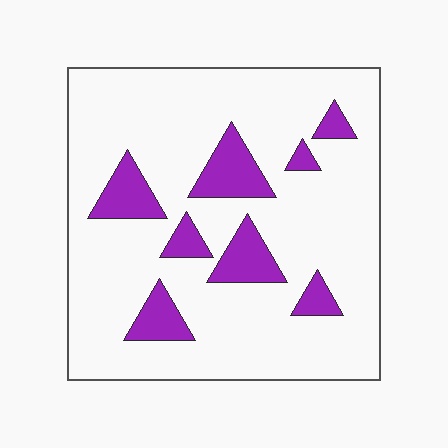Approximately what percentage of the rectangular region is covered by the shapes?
Approximately 15%.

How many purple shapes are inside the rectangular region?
8.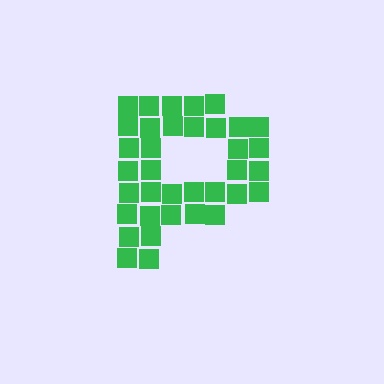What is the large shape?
The large shape is the letter P.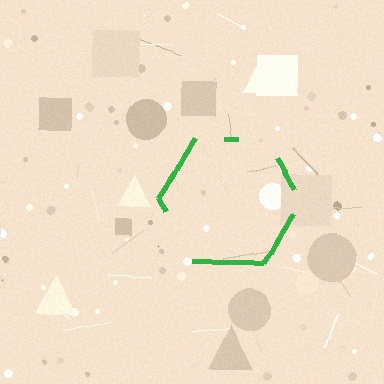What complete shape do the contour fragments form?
The contour fragments form a hexagon.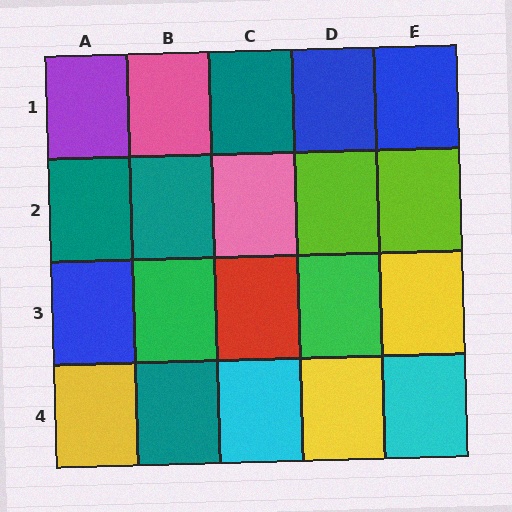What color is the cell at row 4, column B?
Teal.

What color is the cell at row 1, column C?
Teal.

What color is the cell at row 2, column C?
Pink.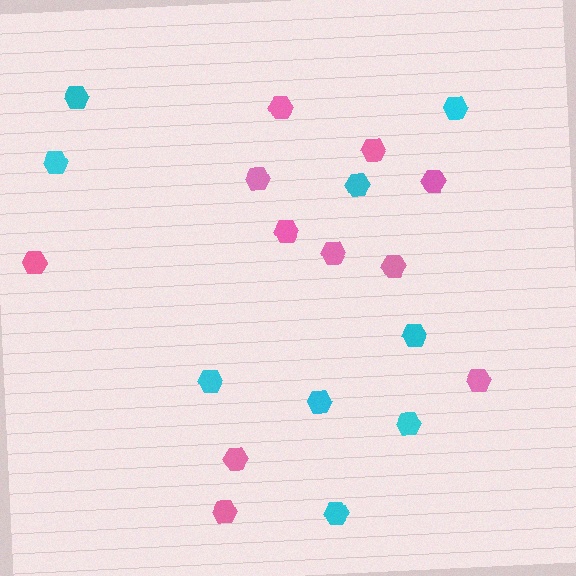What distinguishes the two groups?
There are 2 groups: one group of pink hexagons (11) and one group of cyan hexagons (9).